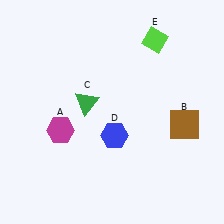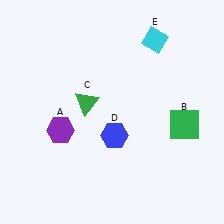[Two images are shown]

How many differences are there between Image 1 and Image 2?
There are 3 differences between the two images.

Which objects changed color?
A changed from magenta to purple. B changed from brown to green. E changed from lime to cyan.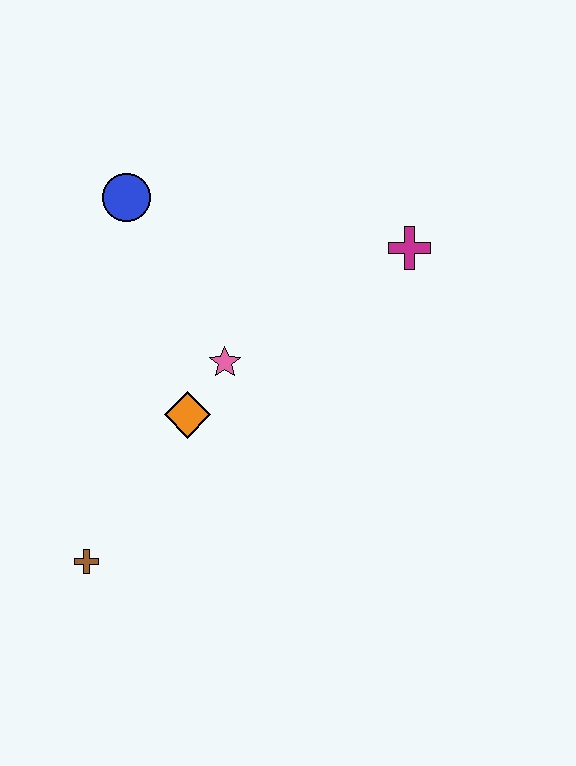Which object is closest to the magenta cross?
The pink star is closest to the magenta cross.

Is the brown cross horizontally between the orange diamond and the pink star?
No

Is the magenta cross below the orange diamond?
No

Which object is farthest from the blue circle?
The brown cross is farthest from the blue circle.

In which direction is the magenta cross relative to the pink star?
The magenta cross is to the right of the pink star.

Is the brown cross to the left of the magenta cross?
Yes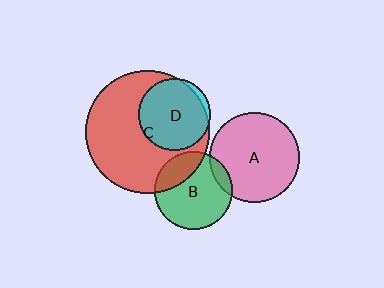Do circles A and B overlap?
Yes.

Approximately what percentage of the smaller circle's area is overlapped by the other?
Approximately 10%.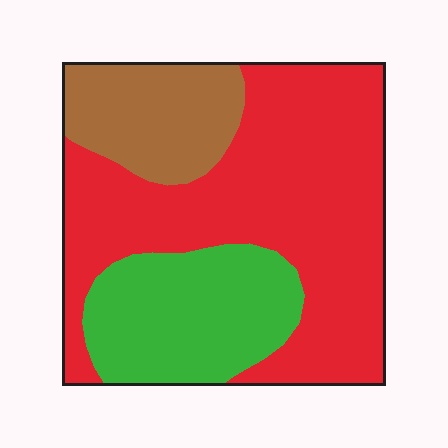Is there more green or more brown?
Green.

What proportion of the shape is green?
Green takes up about one quarter (1/4) of the shape.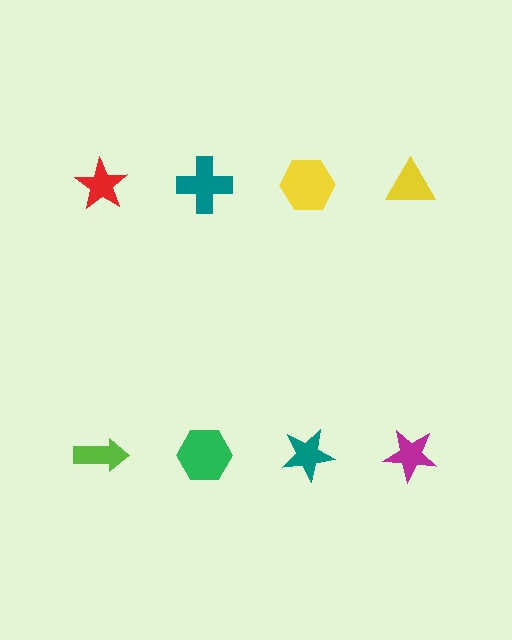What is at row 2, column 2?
A green hexagon.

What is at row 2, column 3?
A teal star.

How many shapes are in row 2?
4 shapes.